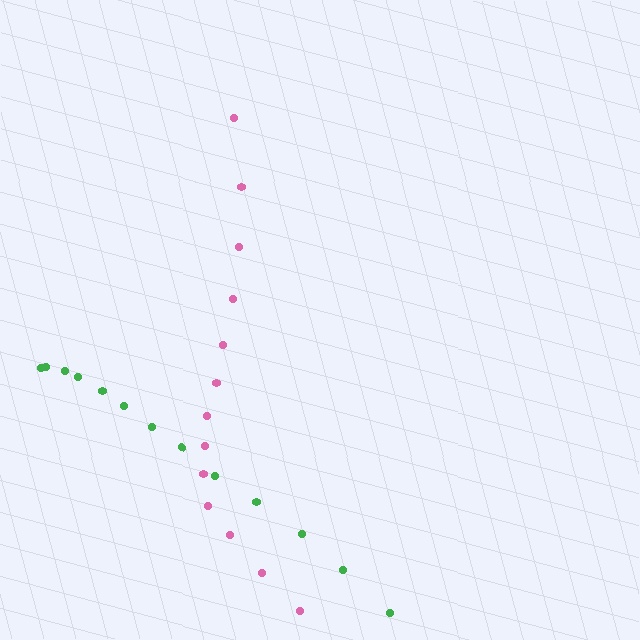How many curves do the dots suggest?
There are 2 distinct paths.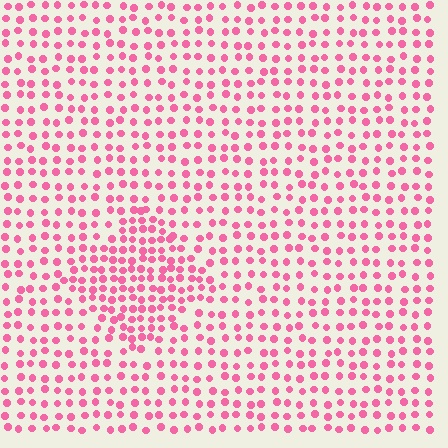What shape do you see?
I see a diamond.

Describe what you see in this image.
The image contains small pink elements arranged at two different densities. A diamond-shaped region is visible where the elements are more densely packed than the surrounding area.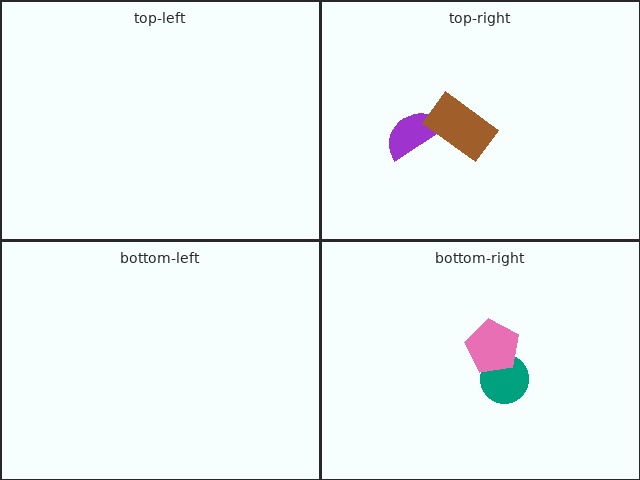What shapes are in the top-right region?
The purple semicircle, the brown rectangle.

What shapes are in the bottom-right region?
The teal circle, the pink pentagon.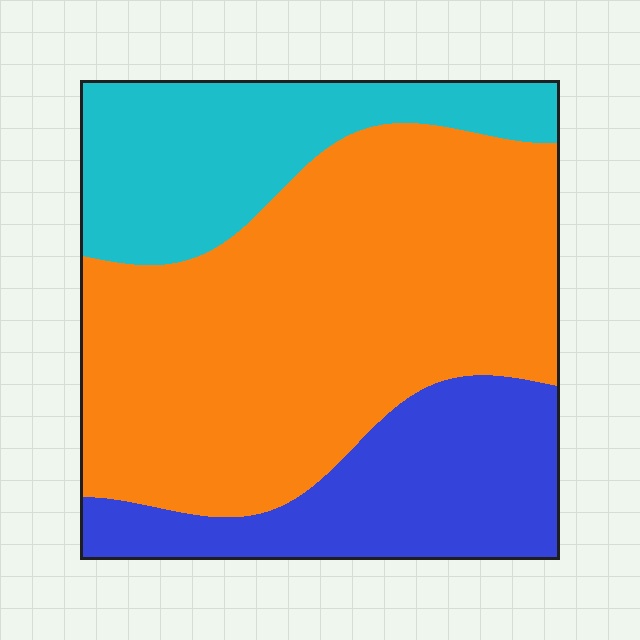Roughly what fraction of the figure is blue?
Blue takes up about one fifth (1/5) of the figure.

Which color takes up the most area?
Orange, at roughly 55%.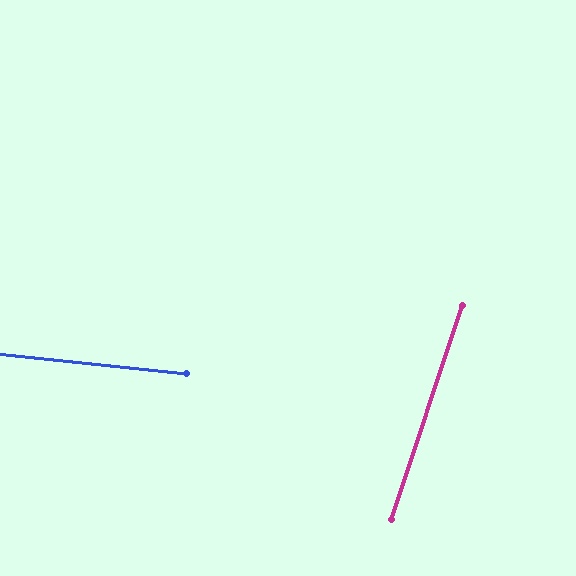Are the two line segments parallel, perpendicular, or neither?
Neither parallel nor perpendicular — they differ by about 78°.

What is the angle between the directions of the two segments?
Approximately 78 degrees.